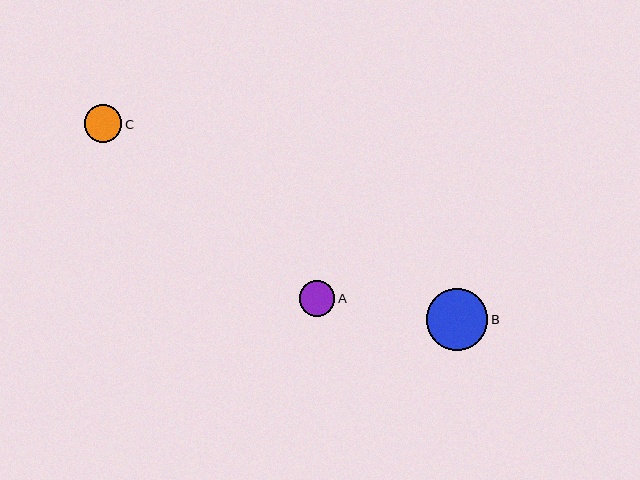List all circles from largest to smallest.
From largest to smallest: B, C, A.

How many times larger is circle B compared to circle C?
Circle B is approximately 1.7 times the size of circle C.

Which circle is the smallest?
Circle A is the smallest with a size of approximately 35 pixels.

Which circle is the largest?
Circle B is the largest with a size of approximately 62 pixels.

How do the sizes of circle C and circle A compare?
Circle C and circle A are approximately the same size.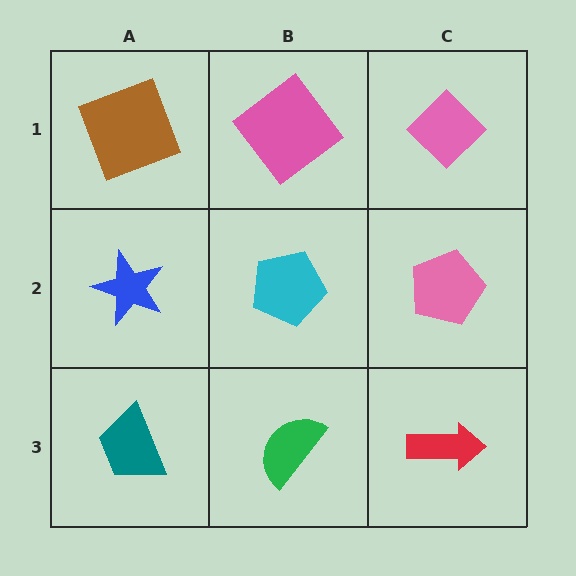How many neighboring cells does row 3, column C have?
2.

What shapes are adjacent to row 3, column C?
A pink pentagon (row 2, column C), a green semicircle (row 3, column B).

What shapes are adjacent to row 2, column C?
A pink diamond (row 1, column C), a red arrow (row 3, column C), a cyan pentagon (row 2, column B).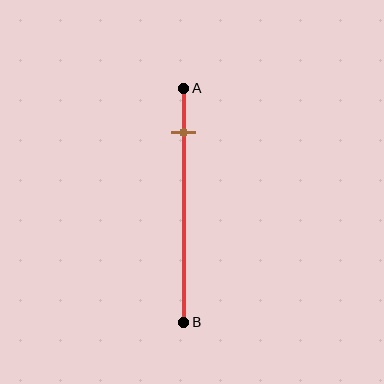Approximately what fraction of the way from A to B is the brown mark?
The brown mark is approximately 20% of the way from A to B.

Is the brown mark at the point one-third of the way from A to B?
No, the mark is at about 20% from A, not at the 33% one-third point.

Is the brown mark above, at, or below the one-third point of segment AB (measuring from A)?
The brown mark is above the one-third point of segment AB.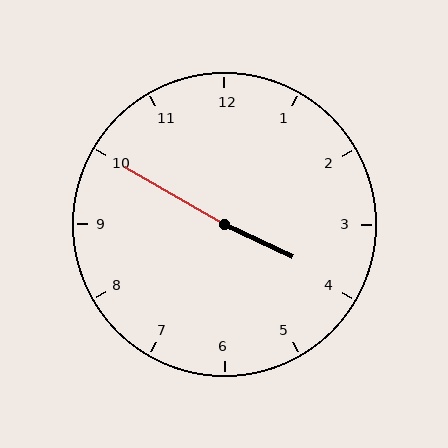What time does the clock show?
3:50.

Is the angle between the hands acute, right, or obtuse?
It is obtuse.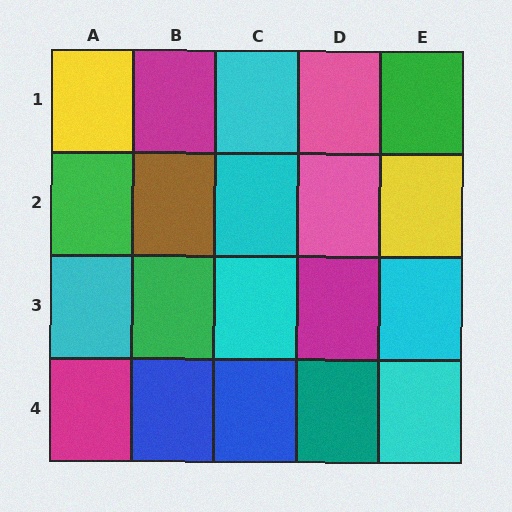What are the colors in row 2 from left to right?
Green, brown, cyan, pink, yellow.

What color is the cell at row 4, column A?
Magenta.